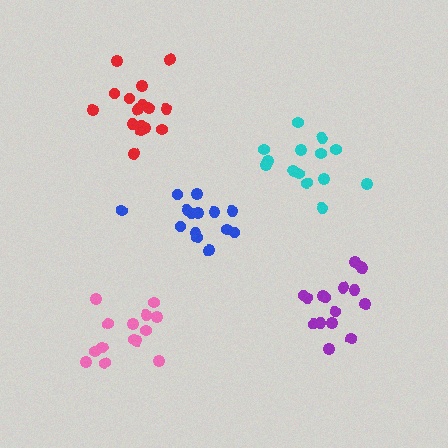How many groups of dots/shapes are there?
There are 5 groups.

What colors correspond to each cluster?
The clusters are colored: purple, pink, blue, cyan, red.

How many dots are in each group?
Group 1: 16 dots, Group 2: 14 dots, Group 3: 14 dots, Group 4: 14 dots, Group 5: 16 dots (74 total).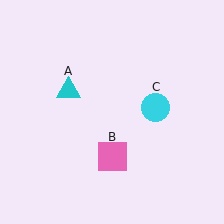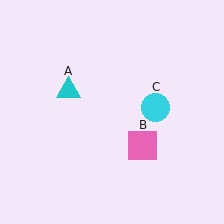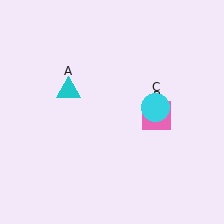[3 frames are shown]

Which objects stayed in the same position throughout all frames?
Cyan triangle (object A) and cyan circle (object C) remained stationary.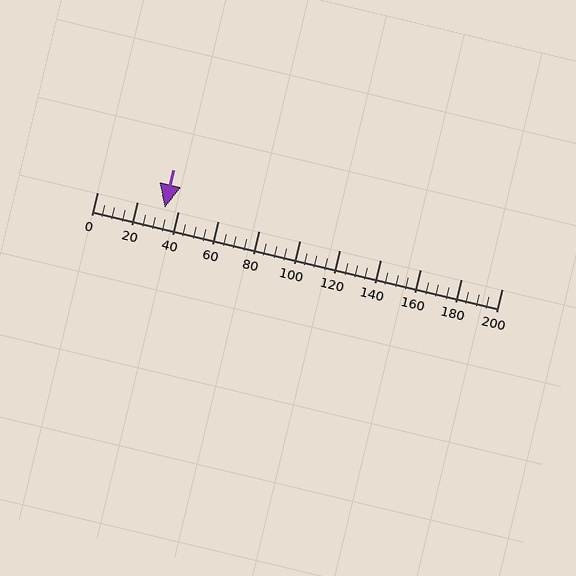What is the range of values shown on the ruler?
The ruler shows values from 0 to 200.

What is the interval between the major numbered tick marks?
The major tick marks are spaced 20 units apart.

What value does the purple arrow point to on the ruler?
The purple arrow points to approximately 34.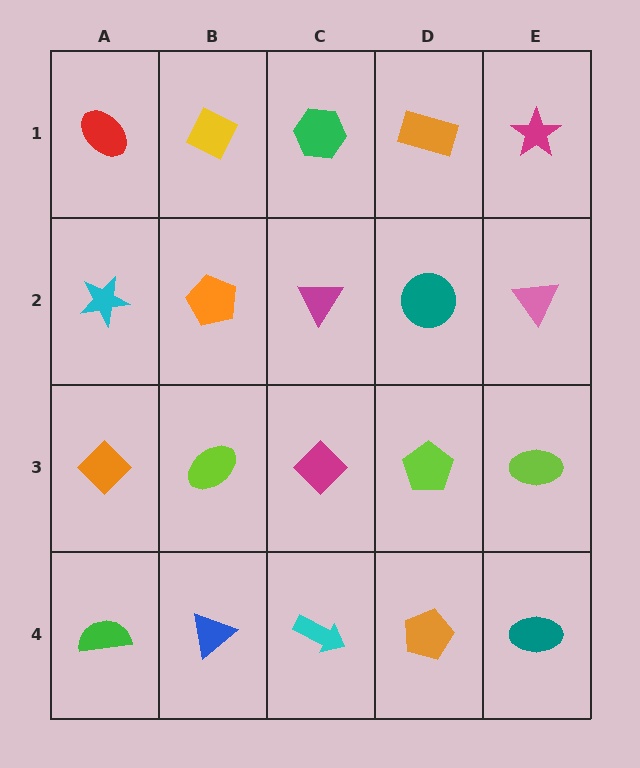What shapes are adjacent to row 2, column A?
A red ellipse (row 1, column A), an orange diamond (row 3, column A), an orange pentagon (row 2, column B).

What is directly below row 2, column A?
An orange diamond.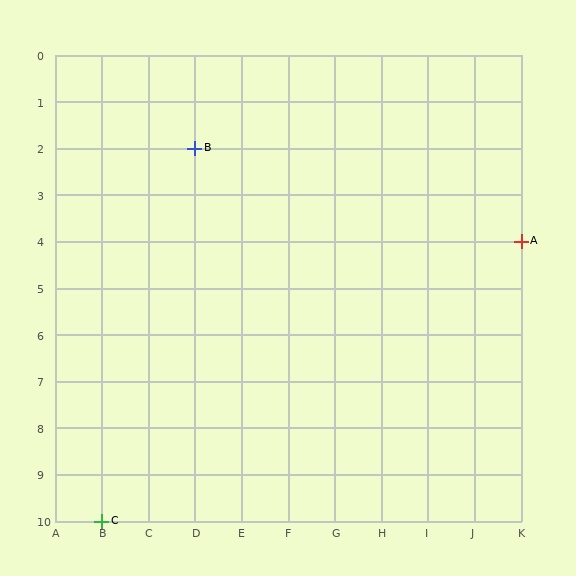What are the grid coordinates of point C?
Point C is at grid coordinates (B, 10).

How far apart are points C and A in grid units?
Points C and A are 9 columns and 6 rows apart (about 10.8 grid units diagonally).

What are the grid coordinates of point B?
Point B is at grid coordinates (D, 2).